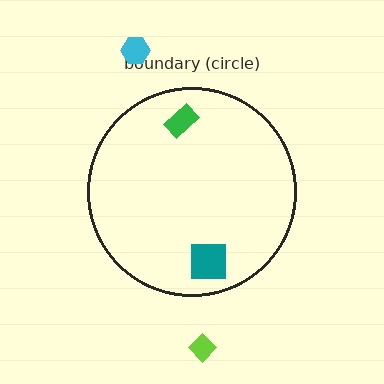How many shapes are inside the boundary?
2 inside, 2 outside.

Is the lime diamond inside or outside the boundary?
Outside.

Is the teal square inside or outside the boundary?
Inside.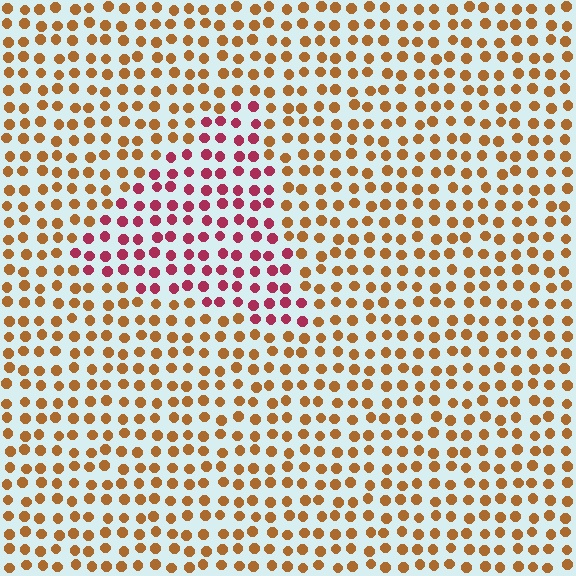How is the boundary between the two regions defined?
The boundary is defined purely by a slight shift in hue (about 49 degrees). Spacing, size, and orientation are identical on both sides.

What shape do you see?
I see a triangle.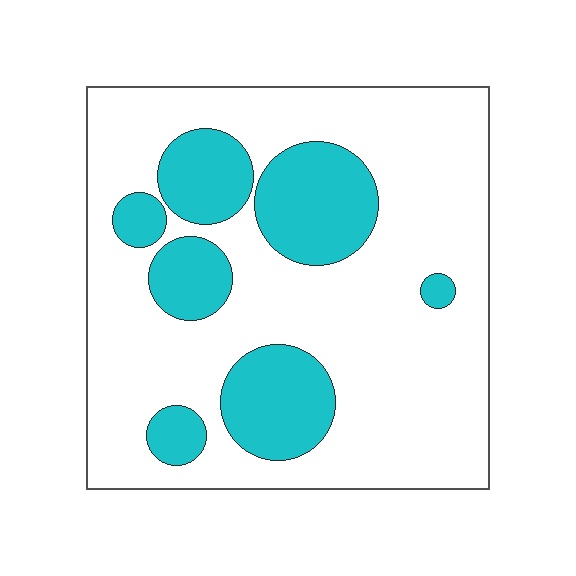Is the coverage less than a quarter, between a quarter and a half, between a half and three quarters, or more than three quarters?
Between a quarter and a half.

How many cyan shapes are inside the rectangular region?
7.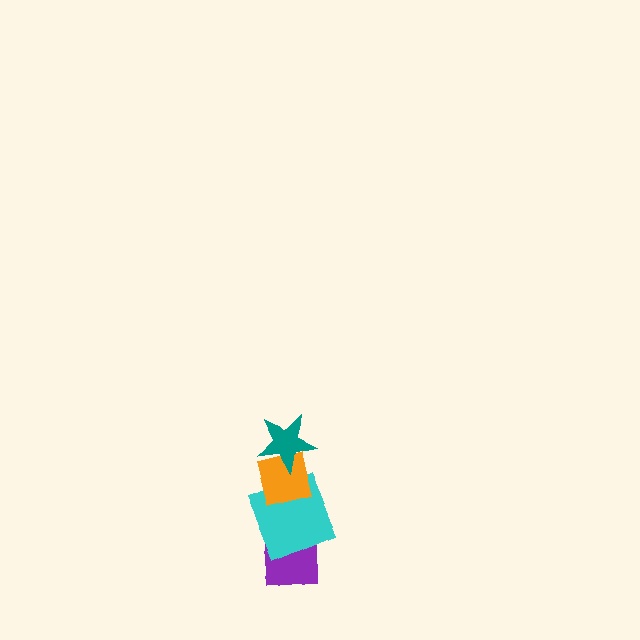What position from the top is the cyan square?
The cyan square is 3rd from the top.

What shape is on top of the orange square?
The teal star is on top of the orange square.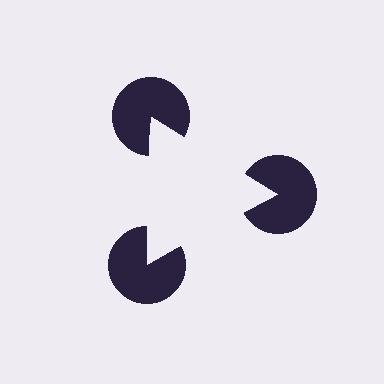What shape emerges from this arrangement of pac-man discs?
An illusory triangle — its edges are inferred from the aligned wedge cuts in the pac-man discs, not physically drawn.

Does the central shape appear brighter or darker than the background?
It typically appears slightly brighter than the background, even though no actual brightness change is drawn.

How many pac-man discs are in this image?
There are 3 — one at each vertex of the illusory triangle.